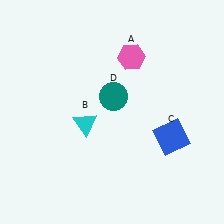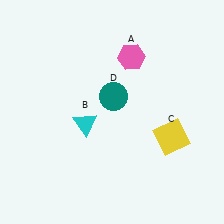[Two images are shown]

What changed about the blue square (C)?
In Image 1, C is blue. In Image 2, it changed to yellow.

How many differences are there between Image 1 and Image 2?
There is 1 difference between the two images.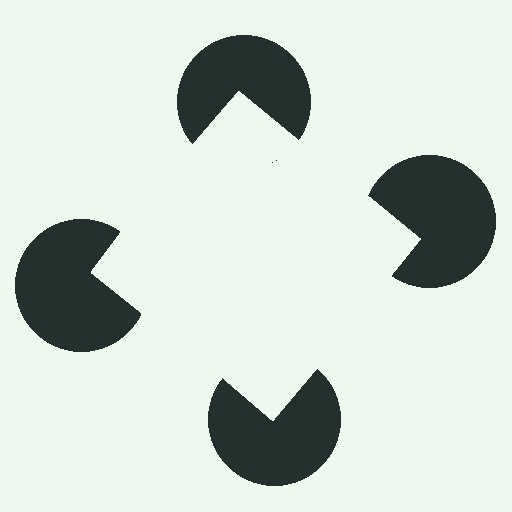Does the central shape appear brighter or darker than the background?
It typically appears slightly brighter than the background, even though no actual brightness change is drawn.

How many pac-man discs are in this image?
There are 4 — one at each vertex of the illusory square.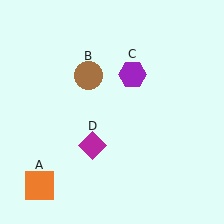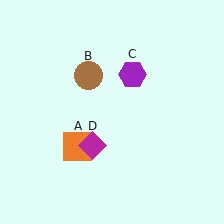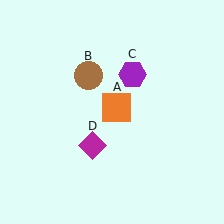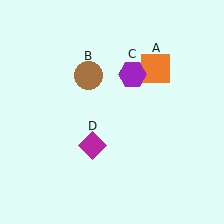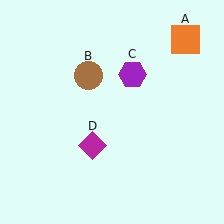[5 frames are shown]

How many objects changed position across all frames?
1 object changed position: orange square (object A).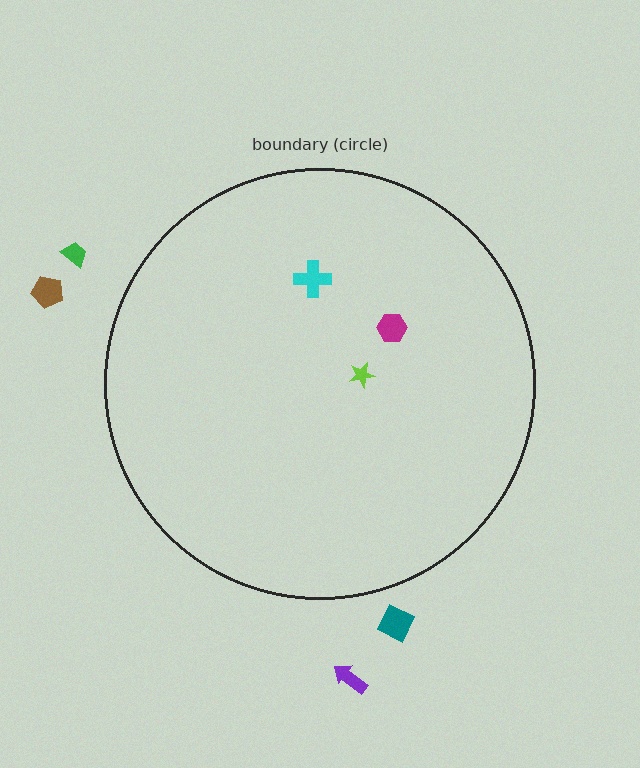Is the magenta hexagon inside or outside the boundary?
Inside.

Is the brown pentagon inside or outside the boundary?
Outside.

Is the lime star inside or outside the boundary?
Inside.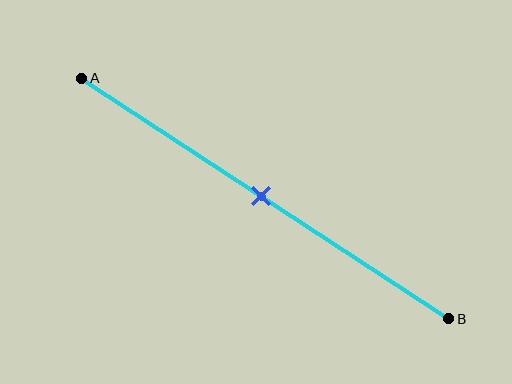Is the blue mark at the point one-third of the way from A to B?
No, the mark is at about 50% from A, not at the 33% one-third point.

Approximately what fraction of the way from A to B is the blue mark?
The blue mark is approximately 50% of the way from A to B.